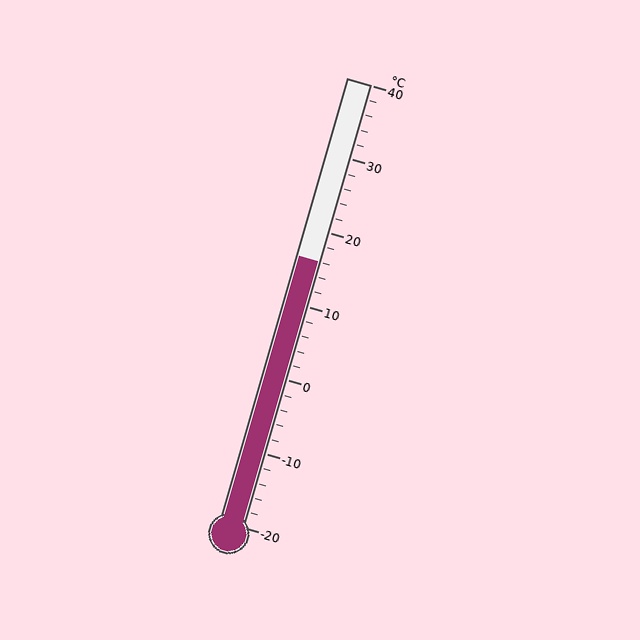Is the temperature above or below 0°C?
The temperature is above 0°C.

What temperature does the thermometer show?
The thermometer shows approximately 16°C.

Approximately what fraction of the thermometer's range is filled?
The thermometer is filled to approximately 60% of its range.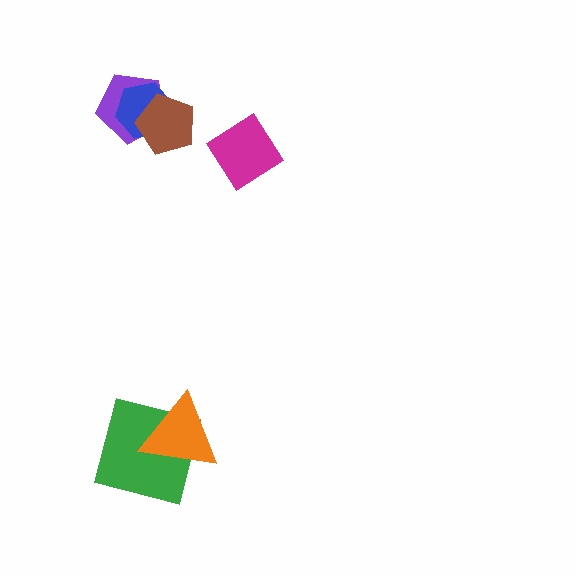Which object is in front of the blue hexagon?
The brown pentagon is in front of the blue hexagon.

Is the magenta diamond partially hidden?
No, no other shape covers it.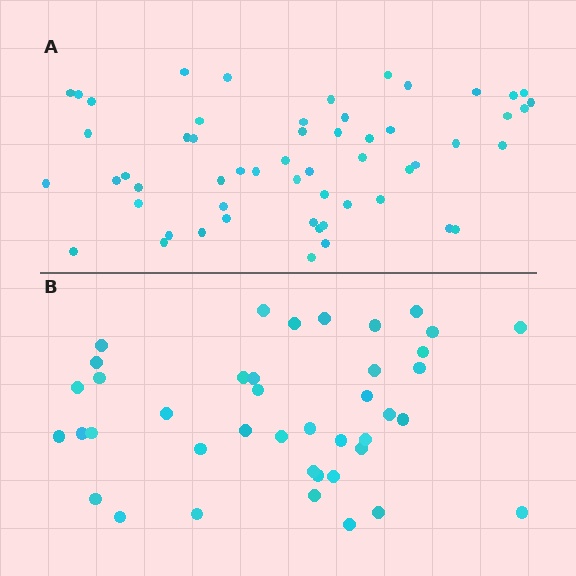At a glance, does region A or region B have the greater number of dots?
Region A (the top region) has more dots.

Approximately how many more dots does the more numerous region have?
Region A has approximately 15 more dots than region B.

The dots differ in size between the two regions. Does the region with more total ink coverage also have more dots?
No. Region B has more total ink coverage because its dots are larger, but region A actually contains more individual dots. Total area can be misleading — the number of items is what matters here.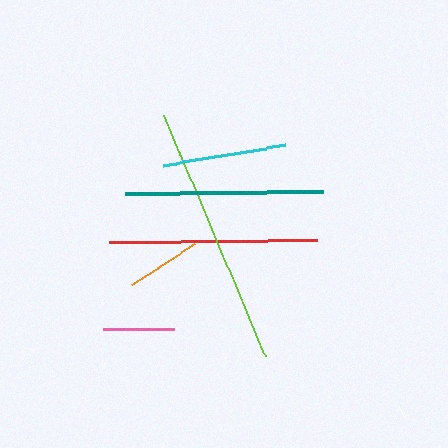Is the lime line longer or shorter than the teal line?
The lime line is longer than the teal line.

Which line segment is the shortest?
The pink line is the shortest at approximately 70 pixels.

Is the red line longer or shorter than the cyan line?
The red line is longer than the cyan line.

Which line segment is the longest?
The lime line is the longest at approximately 262 pixels.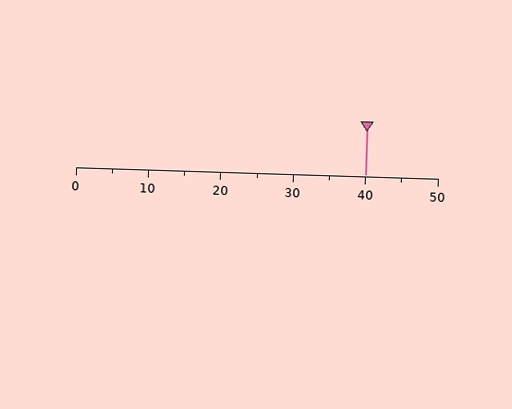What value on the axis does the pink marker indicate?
The marker indicates approximately 40.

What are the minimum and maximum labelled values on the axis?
The axis runs from 0 to 50.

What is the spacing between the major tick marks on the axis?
The major ticks are spaced 10 apart.